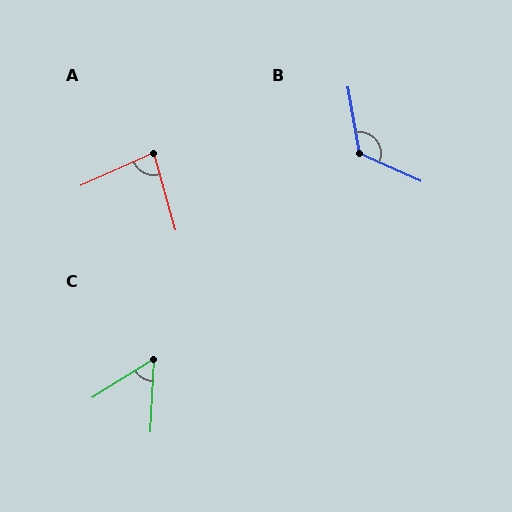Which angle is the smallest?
C, at approximately 55 degrees.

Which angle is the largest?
B, at approximately 123 degrees.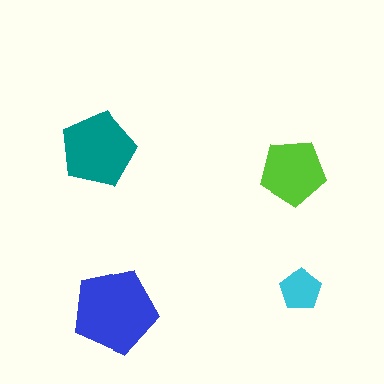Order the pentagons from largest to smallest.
the blue one, the teal one, the lime one, the cyan one.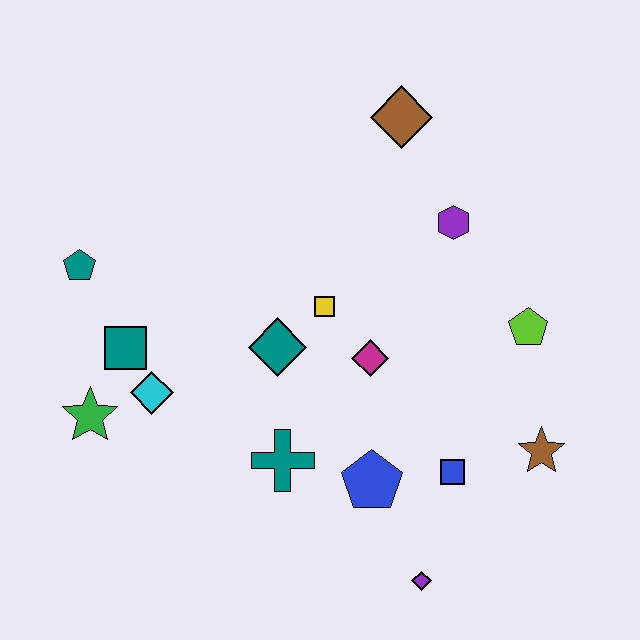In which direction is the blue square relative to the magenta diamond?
The blue square is below the magenta diamond.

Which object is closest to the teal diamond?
The yellow square is closest to the teal diamond.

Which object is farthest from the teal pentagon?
The brown star is farthest from the teal pentagon.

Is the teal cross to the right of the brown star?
No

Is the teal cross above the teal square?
No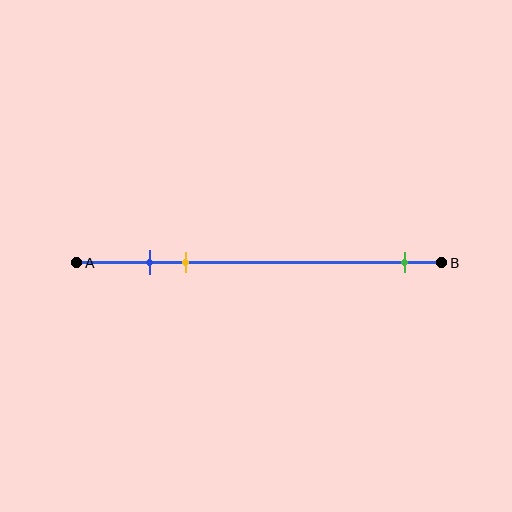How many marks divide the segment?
There are 3 marks dividing the segment.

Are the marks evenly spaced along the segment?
No, the marks are not evenly spaced.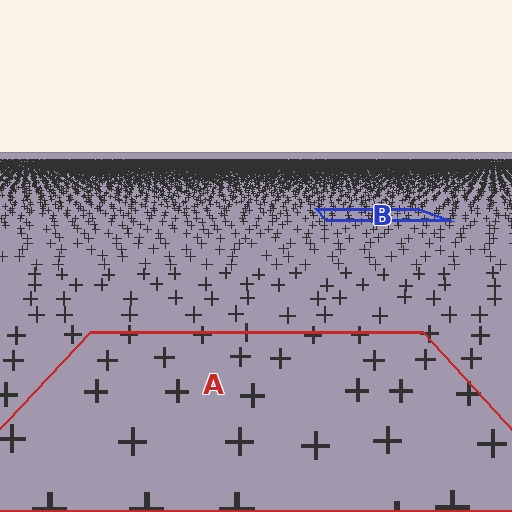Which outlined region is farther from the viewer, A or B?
Region B is farther from the viewer — the texture elements inside it appear smaller and more densely packed.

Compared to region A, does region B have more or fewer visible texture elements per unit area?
Region B has more texture elements per unit area — they are packed more densely because it is farther away.